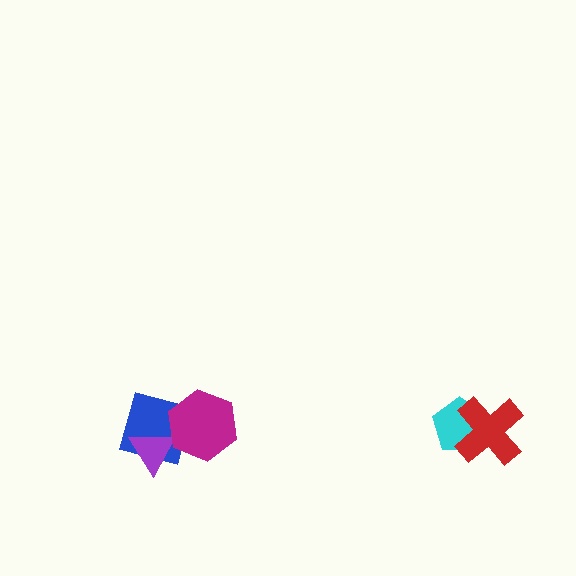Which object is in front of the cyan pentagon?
The red cross is in front of the cyan pentagon.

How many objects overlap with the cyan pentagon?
1 object overlaps with the cyan pentagon.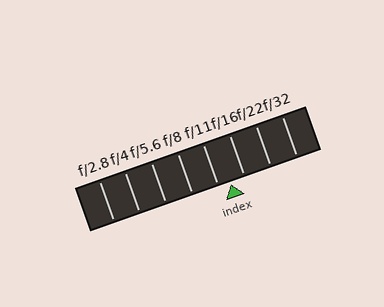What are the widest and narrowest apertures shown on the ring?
The widest aperture shown is f/2.8 and the narrowest is f/32.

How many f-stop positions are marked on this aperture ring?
There are 8 f-stop positions marked.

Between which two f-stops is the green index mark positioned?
The index mark is between f/11 and f/16.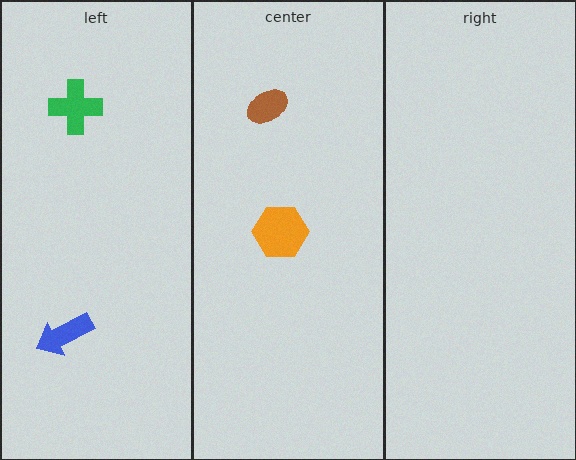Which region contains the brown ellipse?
The center region.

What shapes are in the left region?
The blue arrow, the green cross.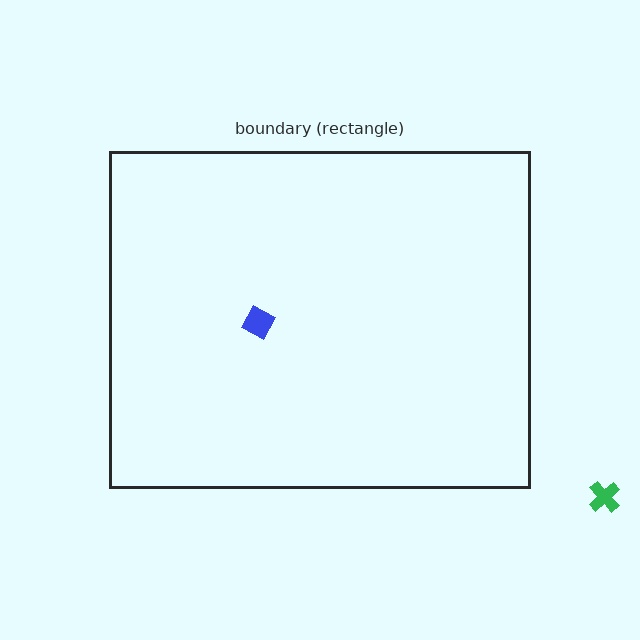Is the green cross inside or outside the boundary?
Outside.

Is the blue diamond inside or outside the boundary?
Inside.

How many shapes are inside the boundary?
1 inside, 1 outside.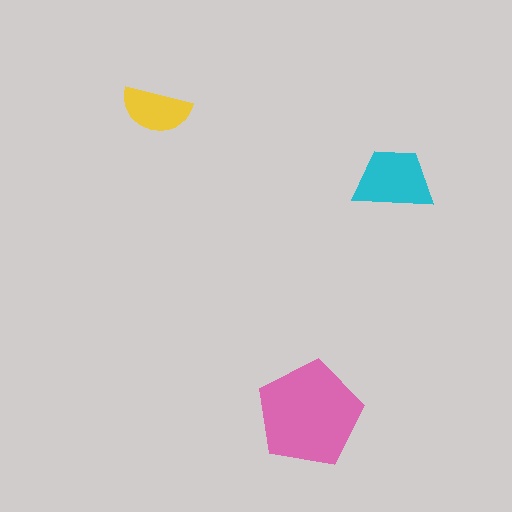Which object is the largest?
The pink pentagon.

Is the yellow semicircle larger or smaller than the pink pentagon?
Smaller.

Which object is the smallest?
The yellow semicircle.